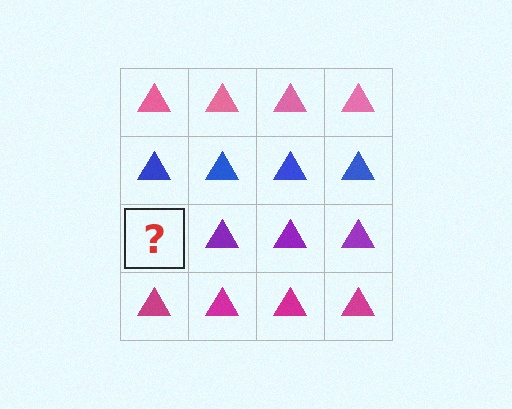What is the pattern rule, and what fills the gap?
The rule is that each row has a consistent color. The gap should be filled with a purple triangle.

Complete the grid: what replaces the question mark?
The question mark should be replaced with a purple triangle.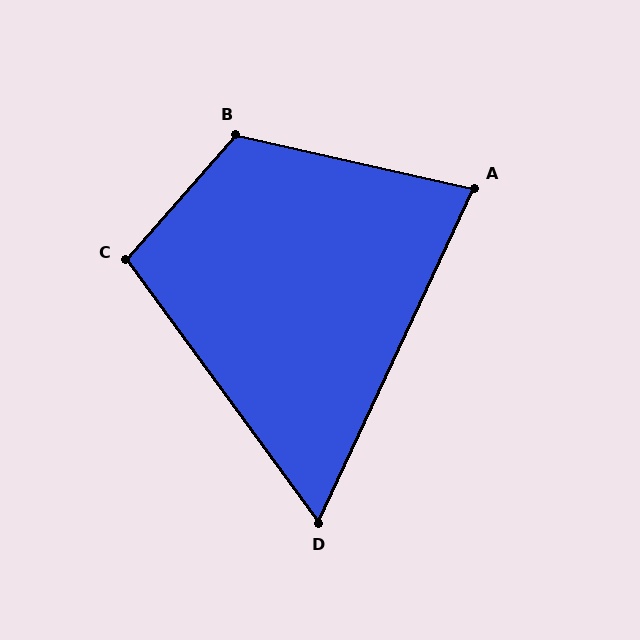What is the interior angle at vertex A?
Approximately 78 degrees (acute).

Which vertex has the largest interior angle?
B, at approximately 119 degrees.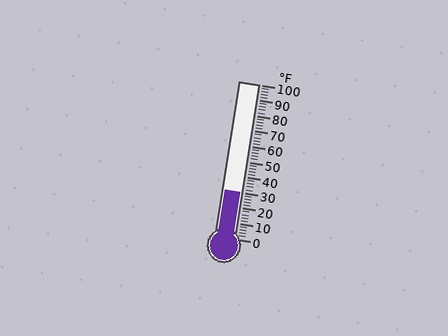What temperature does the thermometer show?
The thermometer shows approximately 30°F.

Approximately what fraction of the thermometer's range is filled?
The thermometer is filled to approximately 30% of its range.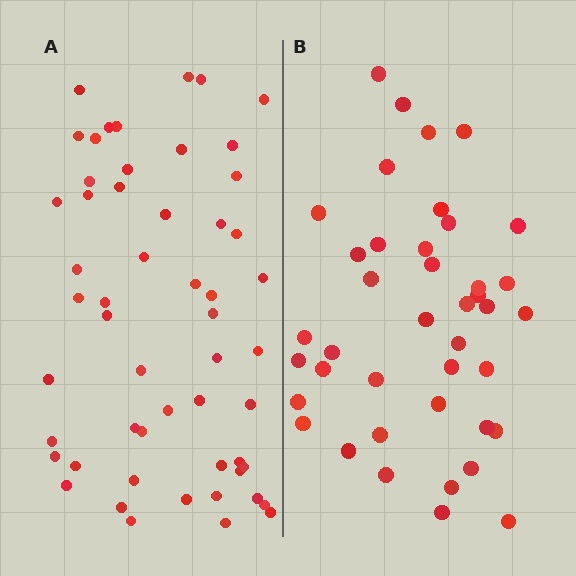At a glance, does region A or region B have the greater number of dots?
Region A (the left region) has more dots.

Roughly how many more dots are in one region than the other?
Region A has approximately 15 more dots than region B.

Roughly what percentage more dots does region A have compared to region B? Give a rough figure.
About 30% more.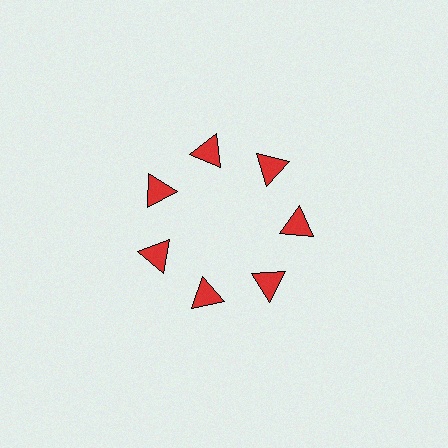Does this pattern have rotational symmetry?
Yes, this pattern has 7-fold rotational symmetry. It looks the same after rotating 51 degrees around the center.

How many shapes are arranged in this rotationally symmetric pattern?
There are 7 shapes, arranged in 7 groups of 1.